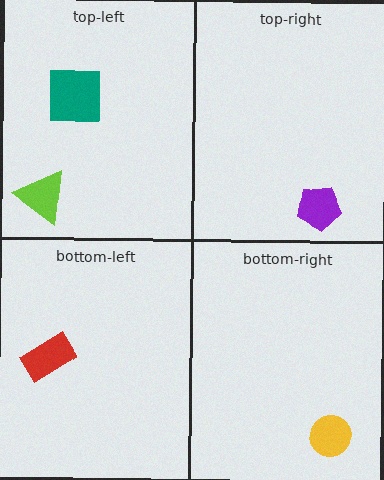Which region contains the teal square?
The top-left region.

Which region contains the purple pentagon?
The top-right region.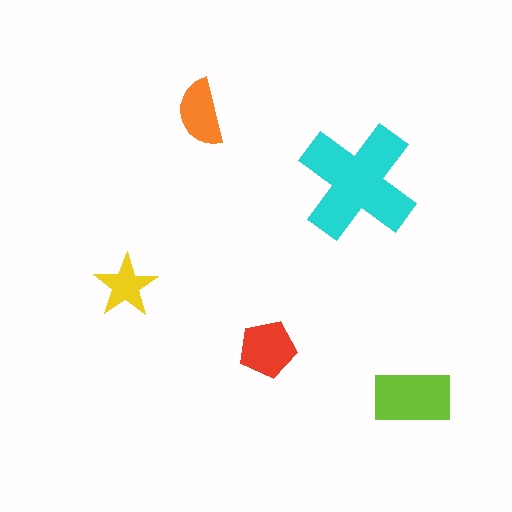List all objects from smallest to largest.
The yellow star, the orange semicircle, the red pentagon, the lime rectangle, the cyan cross.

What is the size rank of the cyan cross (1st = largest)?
1st.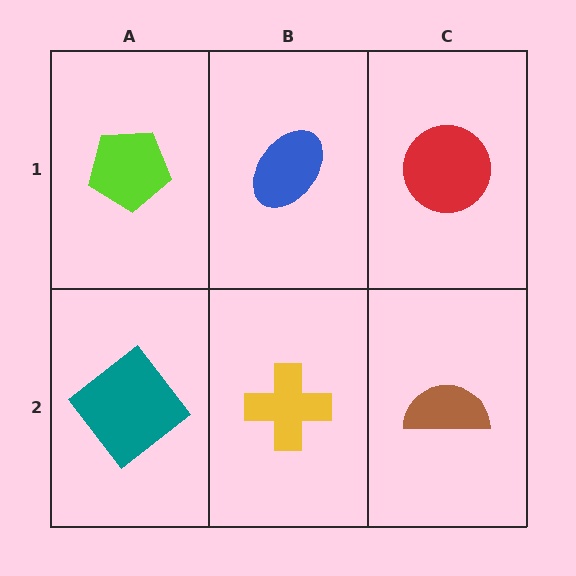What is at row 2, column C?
A brown semicircle.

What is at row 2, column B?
A yellow cross.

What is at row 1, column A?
A lime pentagon.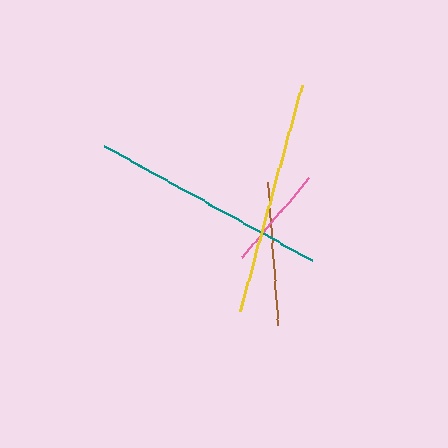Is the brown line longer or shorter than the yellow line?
The yellow line is longer than the brown line.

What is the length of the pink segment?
The pink segment is approximately 103 pixels long.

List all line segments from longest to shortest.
From longest to shortest: teal, yellow, brown, pink.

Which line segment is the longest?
The teal line is the longest at approximately 238 pixels.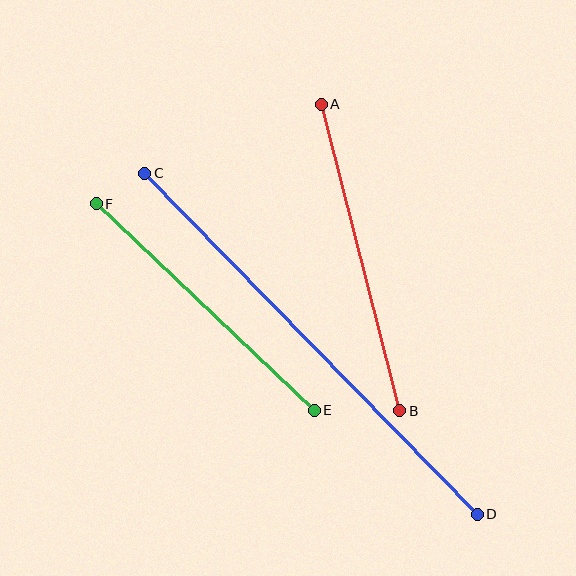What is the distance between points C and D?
The distance is approximately 476 pixels.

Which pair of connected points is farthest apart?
Points C and D are farthest apart.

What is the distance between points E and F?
The distance is approximately 301 pixels.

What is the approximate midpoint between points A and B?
The midpoint is at approximately (361, 257) pixels.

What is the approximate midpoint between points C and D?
The midpoint is at approximately (311, 344) pixels.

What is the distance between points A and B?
The distance is approximately 317 pixels.